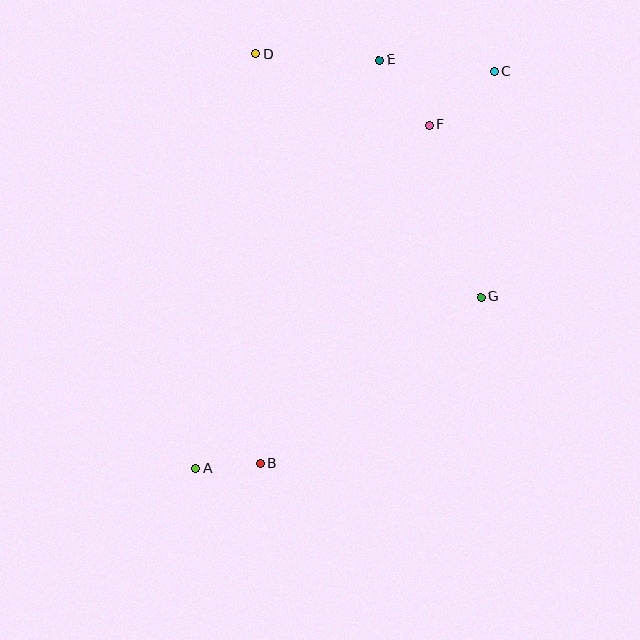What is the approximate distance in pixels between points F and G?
The distance between F and G is approximately 180 pixels.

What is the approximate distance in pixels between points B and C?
The distance between B and C is approximately 456 pixels.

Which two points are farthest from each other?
Points A and C are farthest from each other.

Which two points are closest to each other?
Points A and B are closest to each other.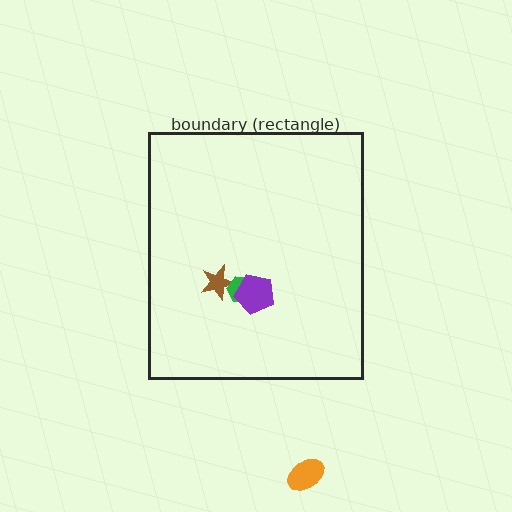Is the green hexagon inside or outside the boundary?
Inside.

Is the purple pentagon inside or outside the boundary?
Inside.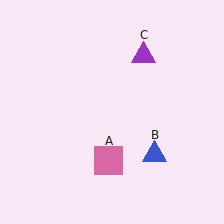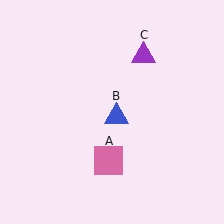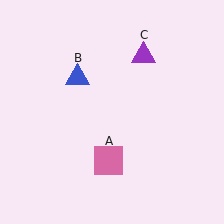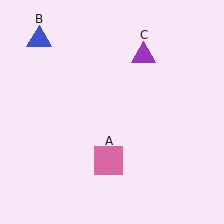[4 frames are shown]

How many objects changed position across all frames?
1 object changed position: blue triangle (object B).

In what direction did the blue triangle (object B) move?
The blue triangle (object B) moved up and to the left.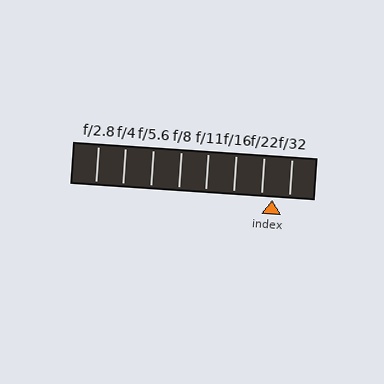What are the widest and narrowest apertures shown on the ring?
The widest aperture shown is f/2.8 and the narrowest is f/32.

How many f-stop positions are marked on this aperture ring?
There are 8 f-stop positions marked.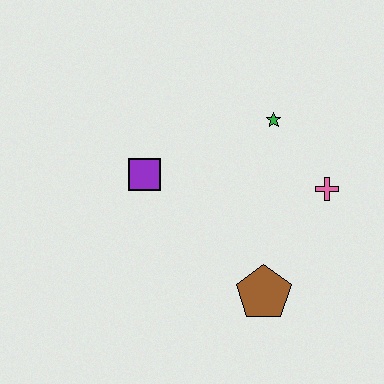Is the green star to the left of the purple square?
No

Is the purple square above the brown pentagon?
Yes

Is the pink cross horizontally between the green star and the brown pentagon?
No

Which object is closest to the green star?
The pink cross is closest to the green star.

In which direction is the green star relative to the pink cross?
The green star is above the pink cross.